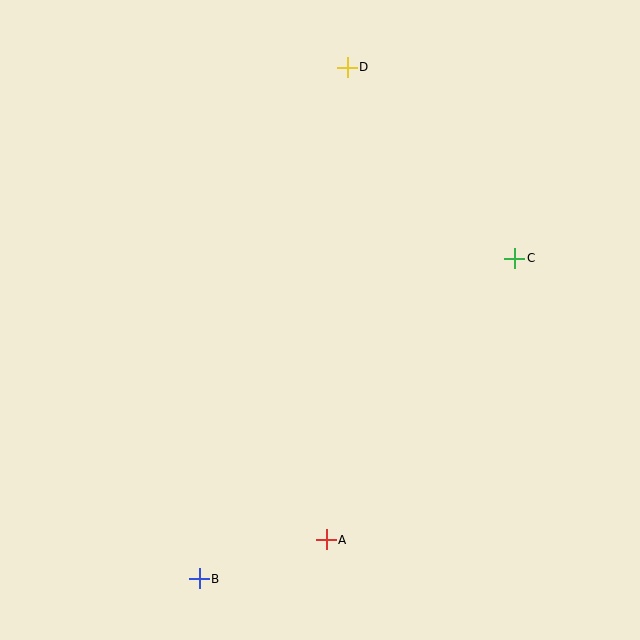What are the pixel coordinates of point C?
Point C is at (515, 259).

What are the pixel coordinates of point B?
Point B is at (199, 579).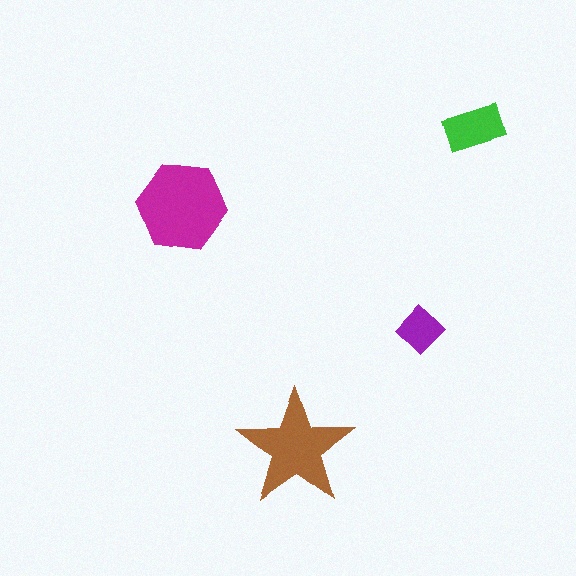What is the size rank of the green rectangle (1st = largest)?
3rd.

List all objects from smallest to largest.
The purple diamond, the green rectangle, the brown star, the magenta hexagon.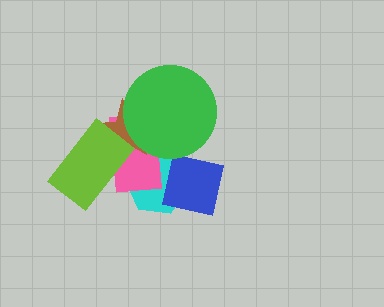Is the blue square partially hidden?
No, no other shape covers it.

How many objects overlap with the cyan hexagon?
2 objects overlap with the cyan hexagon.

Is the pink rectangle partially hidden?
Yes, it is partially covered by another shape.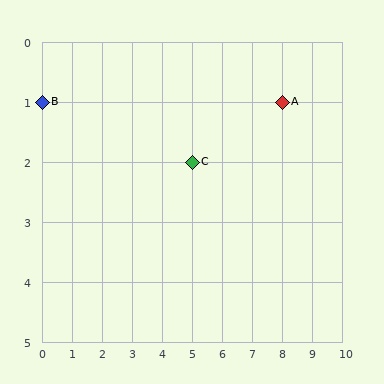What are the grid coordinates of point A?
Point A is at grid coordinates (8, 1).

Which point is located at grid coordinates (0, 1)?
Point B is at (0, 1).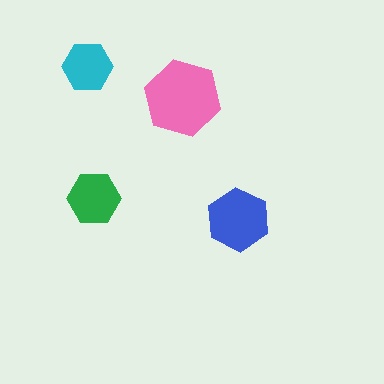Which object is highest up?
The cyan hexagon is topmost.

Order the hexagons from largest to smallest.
the pink one, the blue one, the green one, the cyan one.